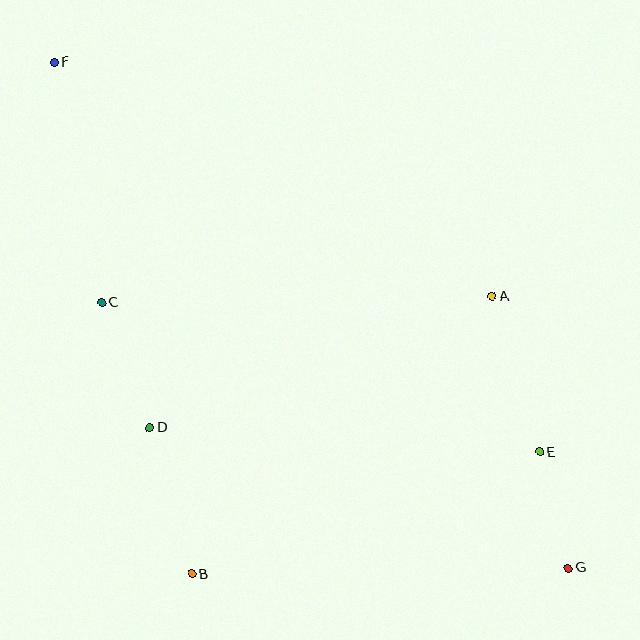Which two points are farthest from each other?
Points F and G are farthest from each other.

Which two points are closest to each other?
Points E and G are closest to each other.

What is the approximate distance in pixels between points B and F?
The distance between B and F is approximately 530 pixels.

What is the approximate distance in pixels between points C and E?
The distance between C and E is approximately 463 pixels.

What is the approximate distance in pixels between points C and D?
The distance between C and D is approximately 134 pixels.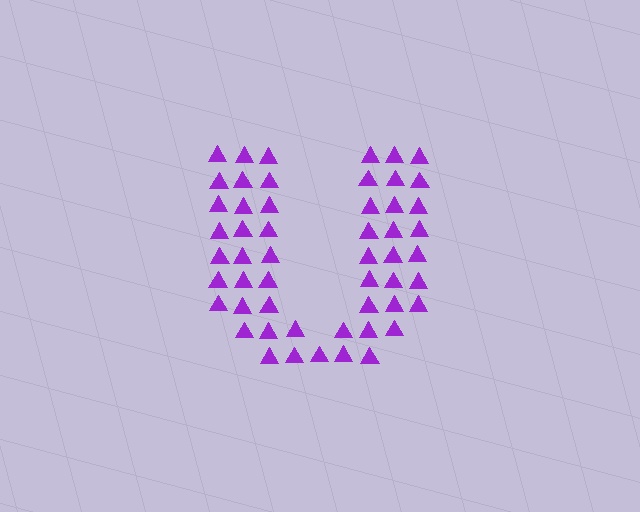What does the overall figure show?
The overall figure shows the letter U.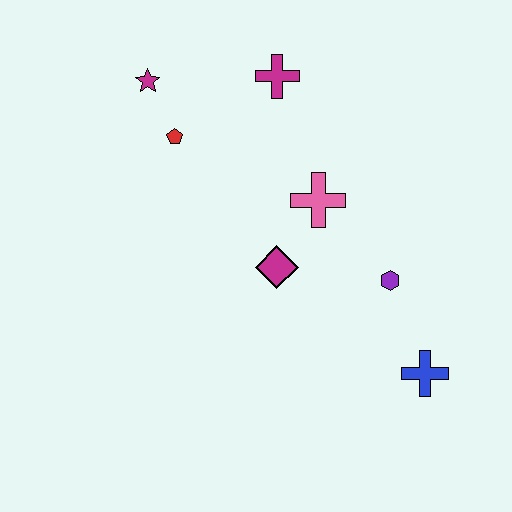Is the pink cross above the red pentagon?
No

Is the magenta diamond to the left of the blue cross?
Yes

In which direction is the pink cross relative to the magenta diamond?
The pink cross is above the magenta diamond.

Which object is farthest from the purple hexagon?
The magenta star is farthest from the purple hexagon.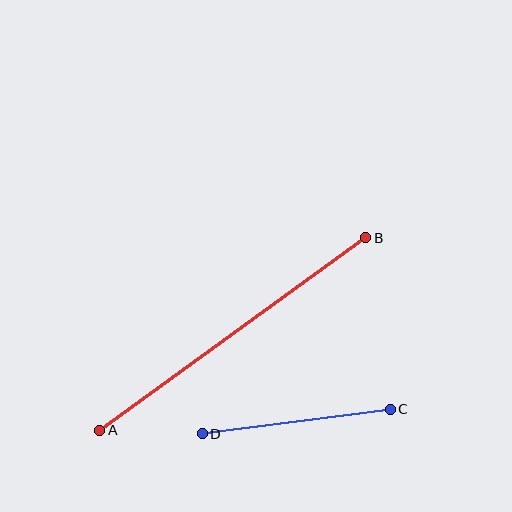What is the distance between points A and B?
The distance is approximately 328 pixels.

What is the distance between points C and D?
The distance is approximately 190 pixels.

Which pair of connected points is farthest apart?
Points A and B are farthest apart.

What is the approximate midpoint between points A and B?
The midpoint is at approximately (233, 334) pixels.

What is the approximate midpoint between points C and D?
The midpoint is at approximately (296, 421) pixels.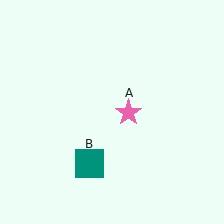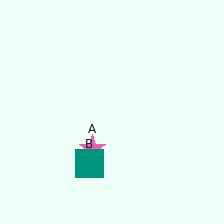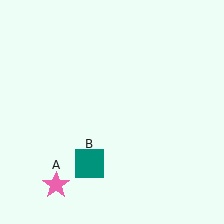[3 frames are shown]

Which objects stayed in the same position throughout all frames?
Teal square (object B) remained stationary.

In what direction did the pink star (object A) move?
The pink star (object A) moved down and to the left.